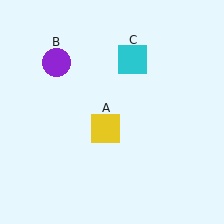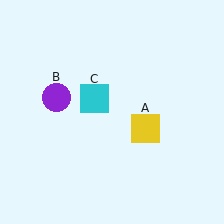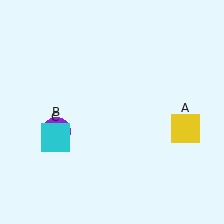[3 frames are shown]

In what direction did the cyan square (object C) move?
The cyan square (object C) moved down and to the left.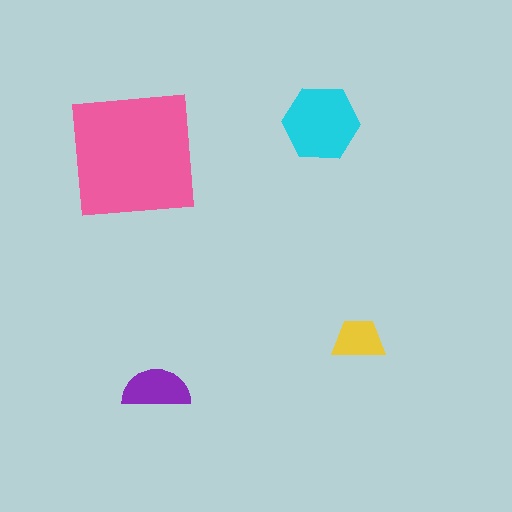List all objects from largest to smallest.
The pink square, the cyan hexagon, the purple semicircle, the yellow trapezoid.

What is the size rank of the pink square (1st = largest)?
1st.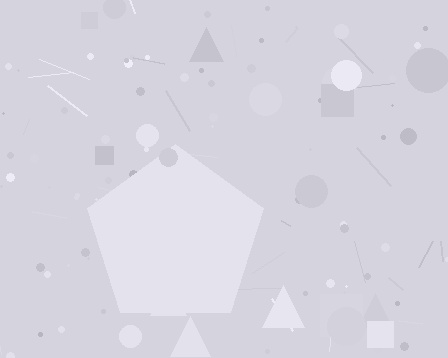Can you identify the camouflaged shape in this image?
The camouflaged shape is a pentagon.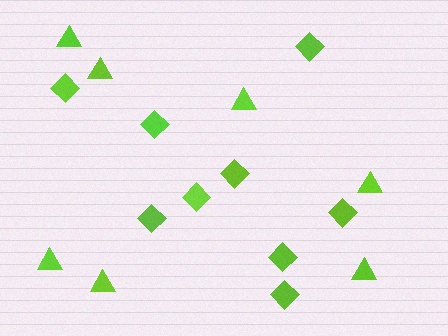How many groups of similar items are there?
There are 2 groups: one group of triangles (7) and one group of diamonds (9).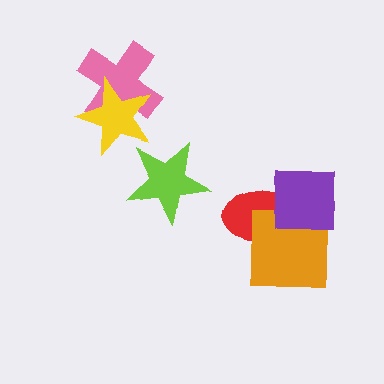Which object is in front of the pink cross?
The yellow star is in front of the pink cross.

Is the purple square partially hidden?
No, no other shape covers it.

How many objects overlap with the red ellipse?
2 objects overlap with the red ellipse.